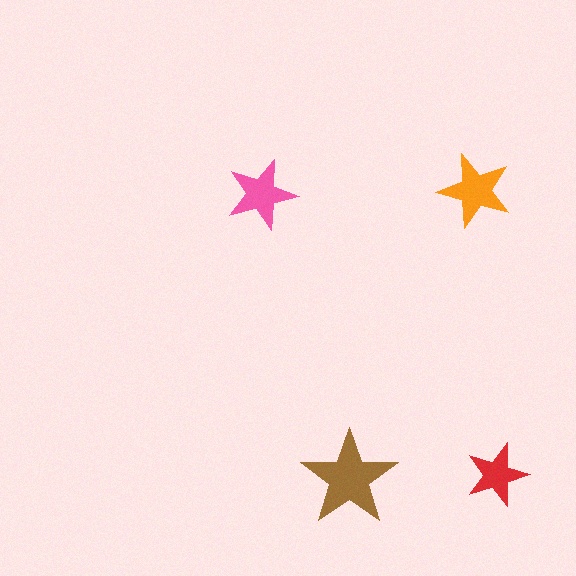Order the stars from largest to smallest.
the brown one, the orange one, the pink one, the red one.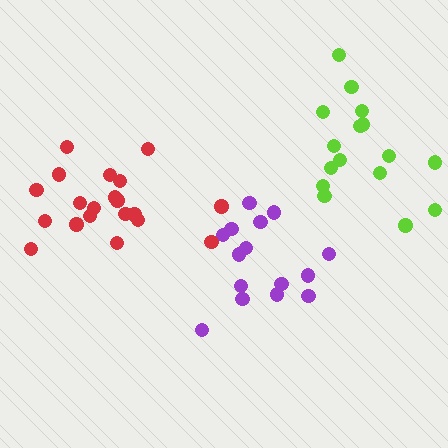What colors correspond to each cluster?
The clusters are colored: purple, red, lime.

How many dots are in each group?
Group 1: 15 dots, Group 2: 20 dots, Group 3: 16 dots (51 total).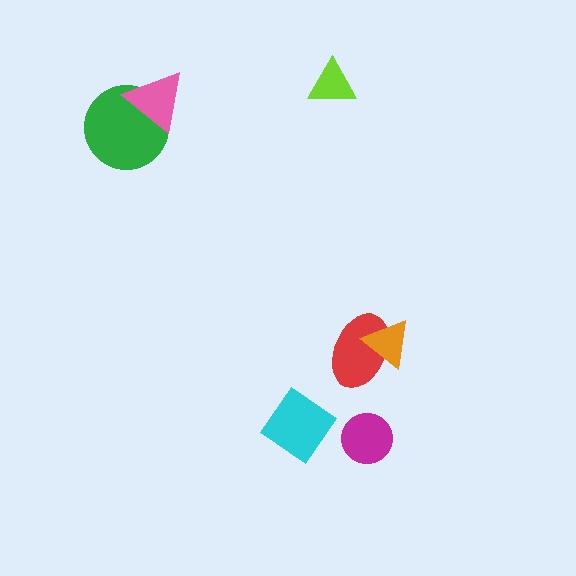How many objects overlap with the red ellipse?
1 object overlaps with the red ellipse.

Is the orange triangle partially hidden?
No, no other shape covers it.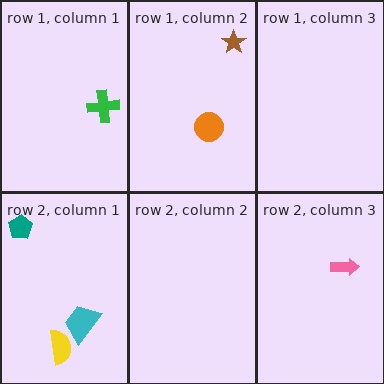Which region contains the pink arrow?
The row 2, column 3 region.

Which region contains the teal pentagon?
The row 2, column 1 region.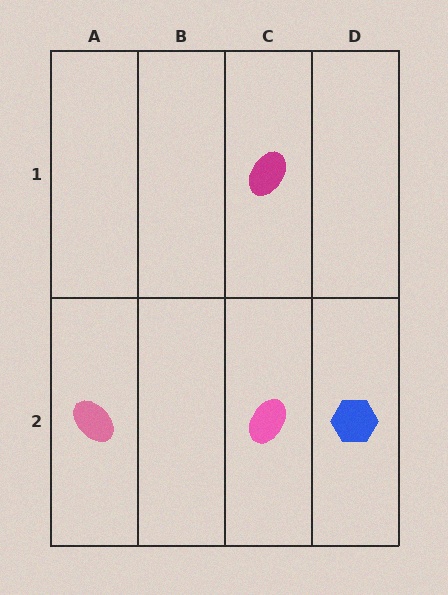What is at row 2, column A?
A pink ellipse.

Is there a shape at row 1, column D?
No, that cell is empty.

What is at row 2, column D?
A blue hexagon.